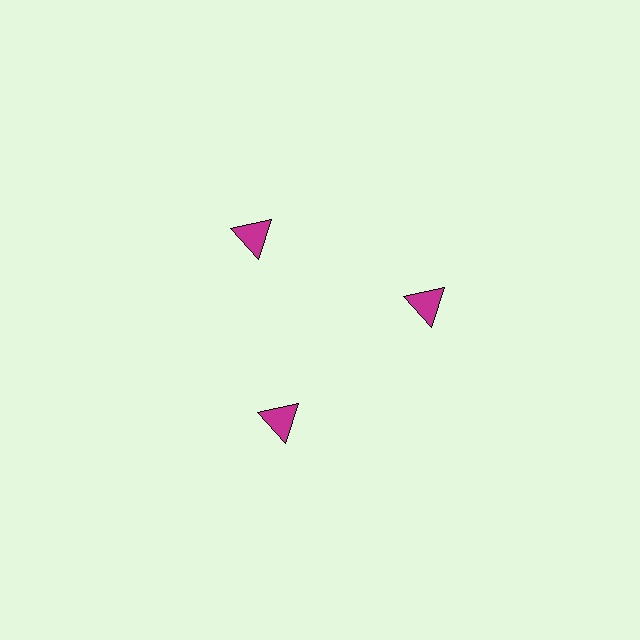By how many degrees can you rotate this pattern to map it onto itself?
The pattern maps onto itself every 120 degrees of rotation.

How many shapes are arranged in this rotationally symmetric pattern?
There are 3 shapes, arranged in 3 groups of 1.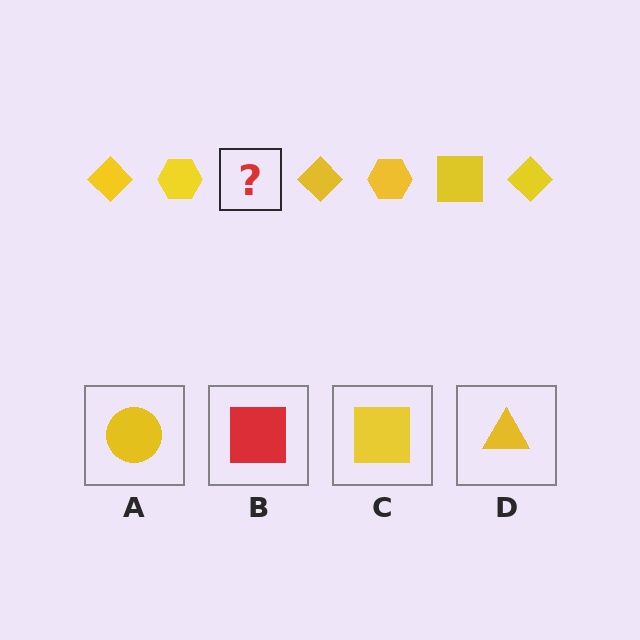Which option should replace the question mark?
Option C.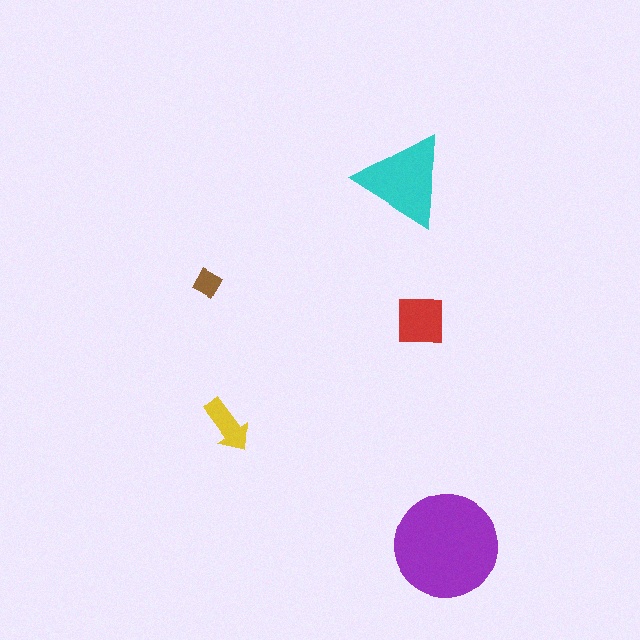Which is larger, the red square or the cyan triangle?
The cyan triangle.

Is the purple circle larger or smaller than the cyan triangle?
Larger.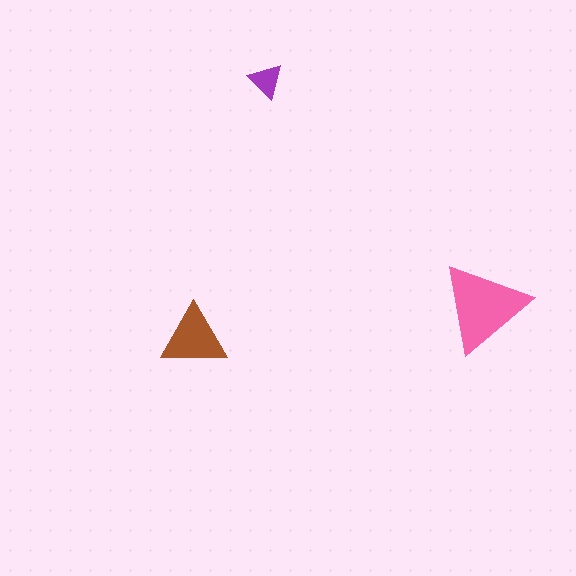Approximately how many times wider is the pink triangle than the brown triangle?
About 1.5 times wider.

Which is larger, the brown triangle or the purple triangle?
The brown one.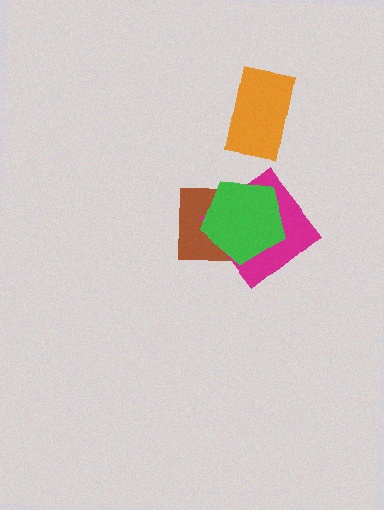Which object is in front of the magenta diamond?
The green pentagon is in front of the magenta diamond.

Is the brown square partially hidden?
Yes, it is partially covered by another shape.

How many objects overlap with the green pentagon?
2 objects overlap with the green pentagon.